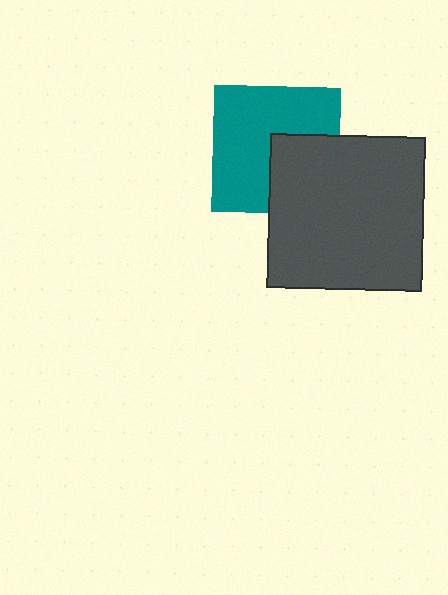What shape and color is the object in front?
The object in front is a dark gray square.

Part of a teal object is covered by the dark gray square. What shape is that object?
It is a square.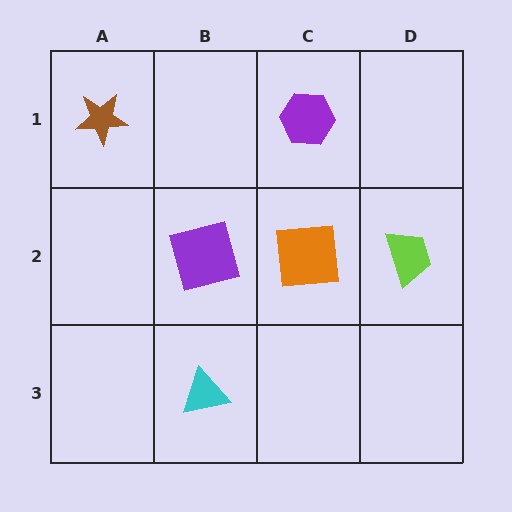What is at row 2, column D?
A lime trapezoid.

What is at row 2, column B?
A purple square.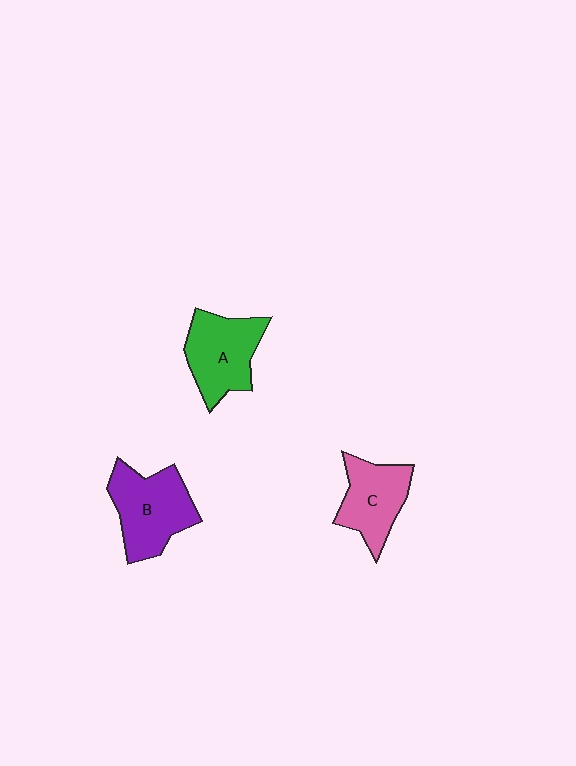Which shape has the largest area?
Shape B (purple).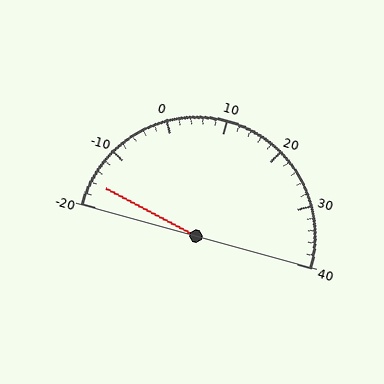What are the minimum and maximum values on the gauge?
The gauge ranges from -20 to 40.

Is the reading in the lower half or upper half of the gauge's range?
The reading is in the lower half of the range (-20 to 40).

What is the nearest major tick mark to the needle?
The nearest major tick mark is -20.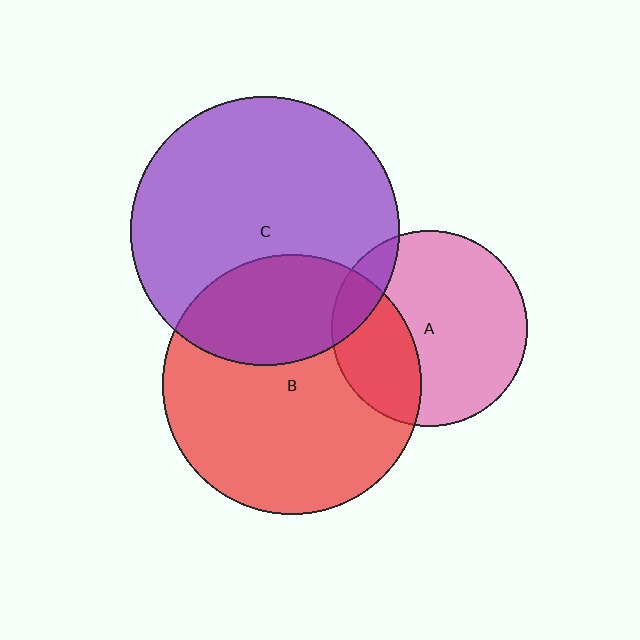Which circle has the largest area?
Circle C (purple).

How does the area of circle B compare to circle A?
Approximately 1.8 times.